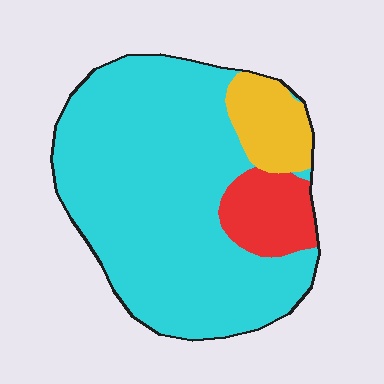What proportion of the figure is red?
Red takes up about one eighth (1/8) of the figure.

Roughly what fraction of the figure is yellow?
Yellow covers about 10% of the figure.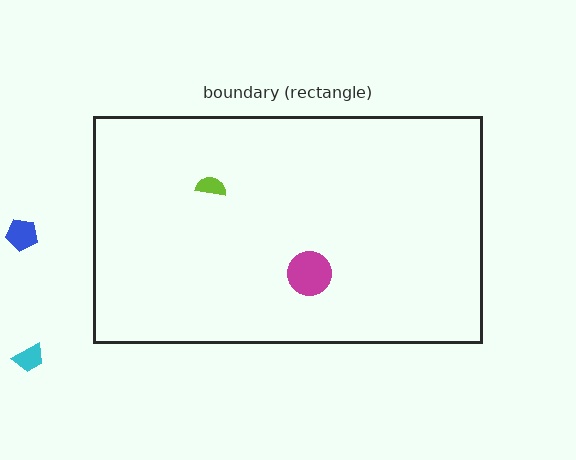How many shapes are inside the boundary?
2 inside, 2 outside.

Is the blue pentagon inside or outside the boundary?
Outside.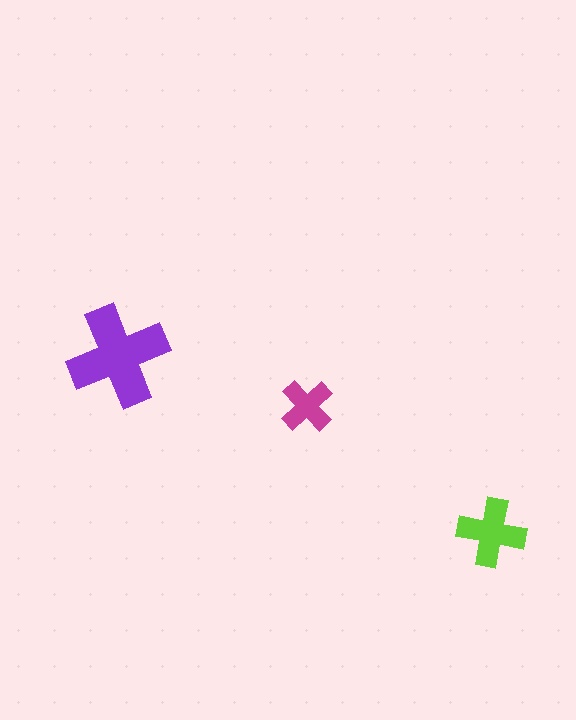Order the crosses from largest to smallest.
the purple one, the lime one, the magenta one.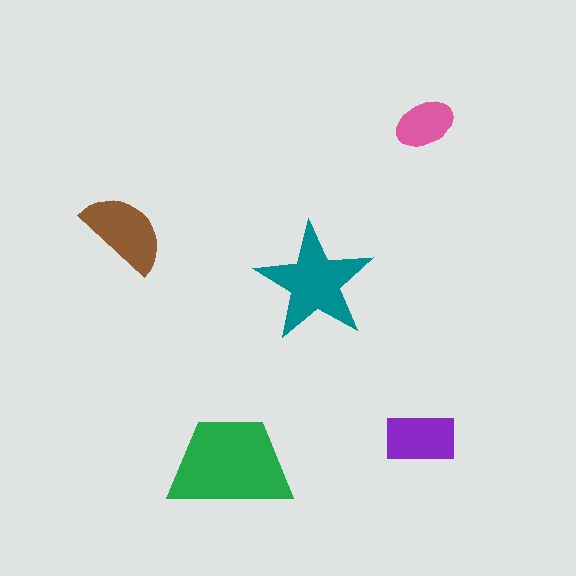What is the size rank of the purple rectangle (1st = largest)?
4th.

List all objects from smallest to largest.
The pink ellipse, the purple rectangle, the brown semicircle, the teal star, the green trapezoid.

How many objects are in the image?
There are 5 objects in the image.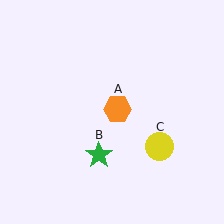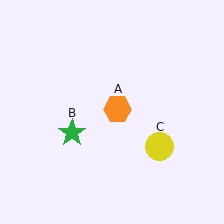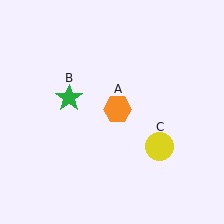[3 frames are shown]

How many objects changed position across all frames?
1 object changed position: green star (object B).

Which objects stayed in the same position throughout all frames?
Orange hexagon (object A) and yellow circle (object C) remained stationary.